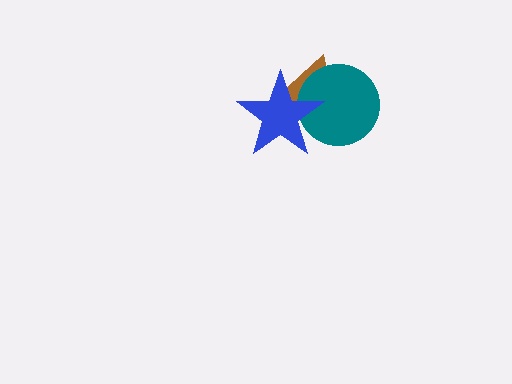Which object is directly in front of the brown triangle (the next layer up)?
The teal circle is directly in front of the brown triangle.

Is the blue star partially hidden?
No, no other shape covers it.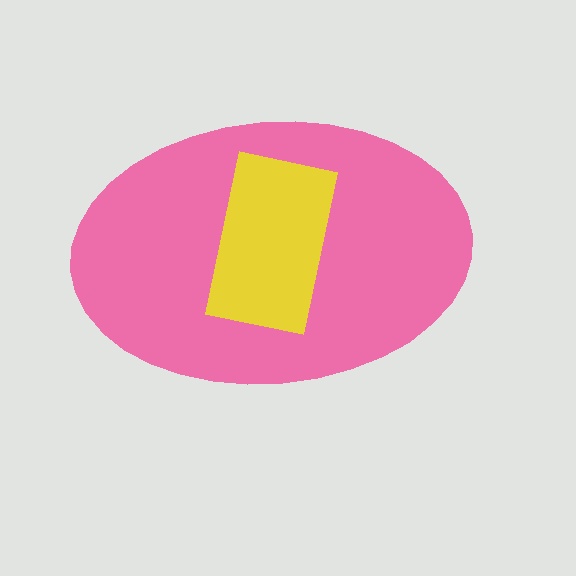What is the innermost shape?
The yellow rectangle.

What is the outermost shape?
The pink ellipse.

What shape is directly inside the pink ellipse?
The yellow rectangle.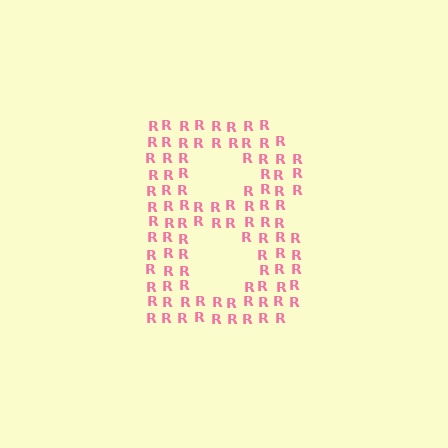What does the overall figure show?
The overall figure shows the letter B.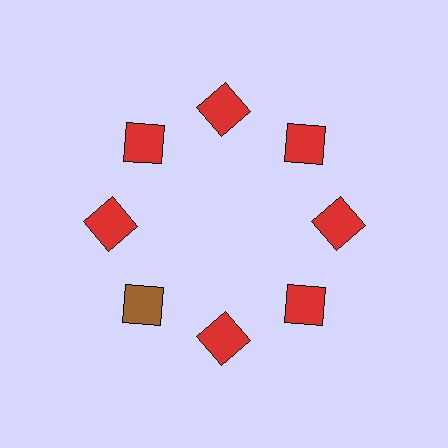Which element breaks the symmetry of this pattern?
The brown square at roughly the 8 o'clock position breaks the symmetry. All other shapes are red squares.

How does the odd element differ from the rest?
It has a different color: brown instead of red.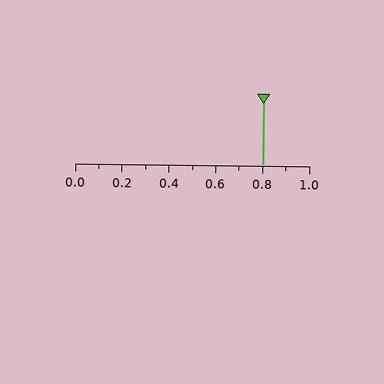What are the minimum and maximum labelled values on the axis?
The axis runs from 0.0 to 1.0.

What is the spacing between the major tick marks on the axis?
The major ticks are spaced 0.2 apart.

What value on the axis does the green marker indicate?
The marker indicates approximately 0.8.